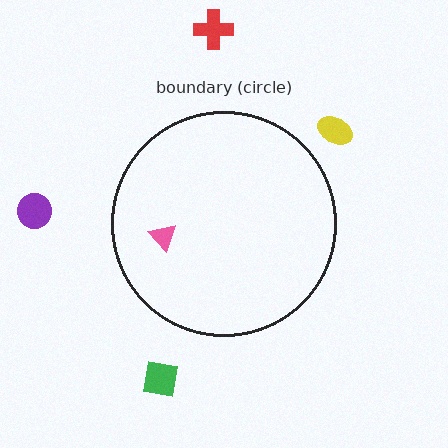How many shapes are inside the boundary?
1 inside, 4 outside.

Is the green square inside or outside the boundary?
Outside.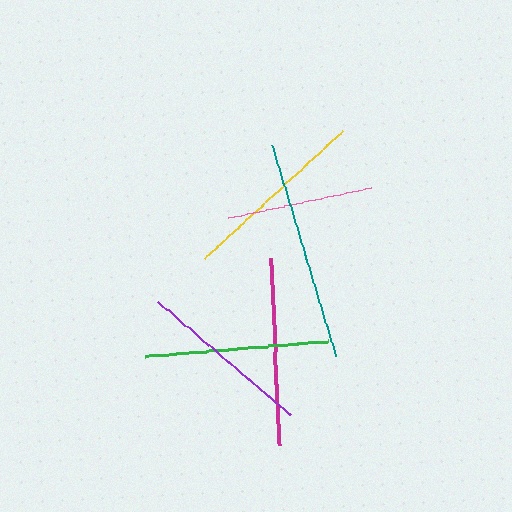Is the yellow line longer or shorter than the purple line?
The yellow line is longer than the purple line.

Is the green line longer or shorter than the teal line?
The teal line is longer than the green line.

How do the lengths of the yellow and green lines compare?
The yellow and green lines are approximately the same length.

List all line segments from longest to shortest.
From longest to shortest: teal, yellow, magenta, green, purple, pink.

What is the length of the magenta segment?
The magenta segment is approximately 186 pixels long.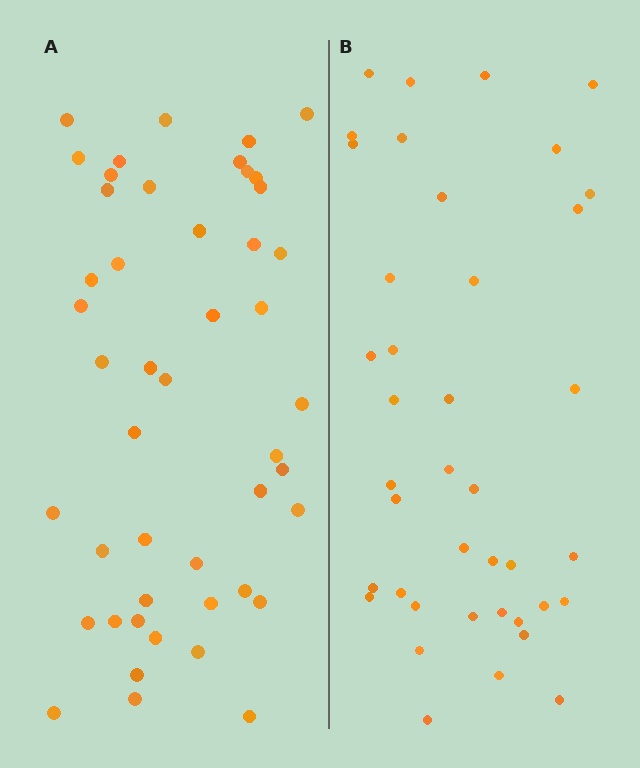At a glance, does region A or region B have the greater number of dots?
Region A (the left region) has more dots.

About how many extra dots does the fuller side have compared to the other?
Region A has roughly 8 or so more dots than region B.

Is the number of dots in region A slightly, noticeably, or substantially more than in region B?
Region A has only slightly more — the two regions are fairly close. The ratio is roughly 1.2 to 1.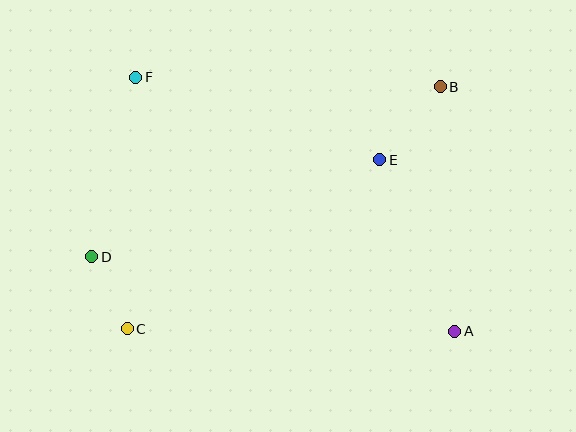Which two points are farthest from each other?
Points A and F are farthest from each other.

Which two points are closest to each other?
Points C and D are closest to each other.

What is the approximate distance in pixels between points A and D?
The distance between A and D is approximately 371 pixels.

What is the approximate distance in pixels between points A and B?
The distance between A and B is approximately 245 pixels.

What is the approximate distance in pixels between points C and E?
The distance between C and E is approximately 304 pixels.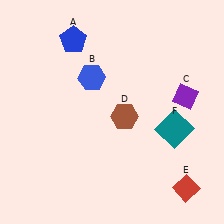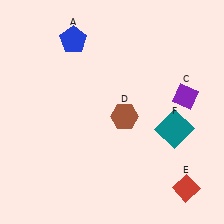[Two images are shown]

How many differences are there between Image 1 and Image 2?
There is 1 difference between the two images.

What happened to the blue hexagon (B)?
The blue hexagon (B) was removed in Image 2. It was in the top-left area of Image 1.